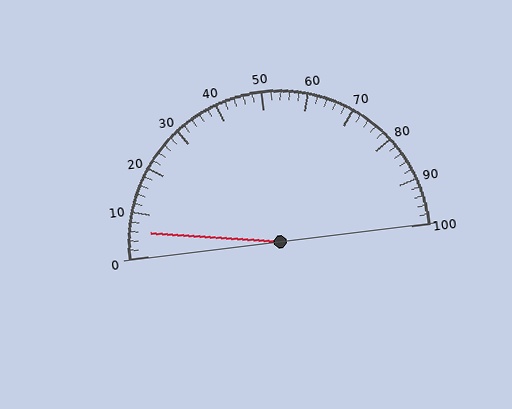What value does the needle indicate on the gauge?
The needle indicates approximately 6.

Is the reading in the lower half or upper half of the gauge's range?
The reading is in the lower half of the range (0 to 100).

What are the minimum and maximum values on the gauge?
The gauge ranges from 0 to 100.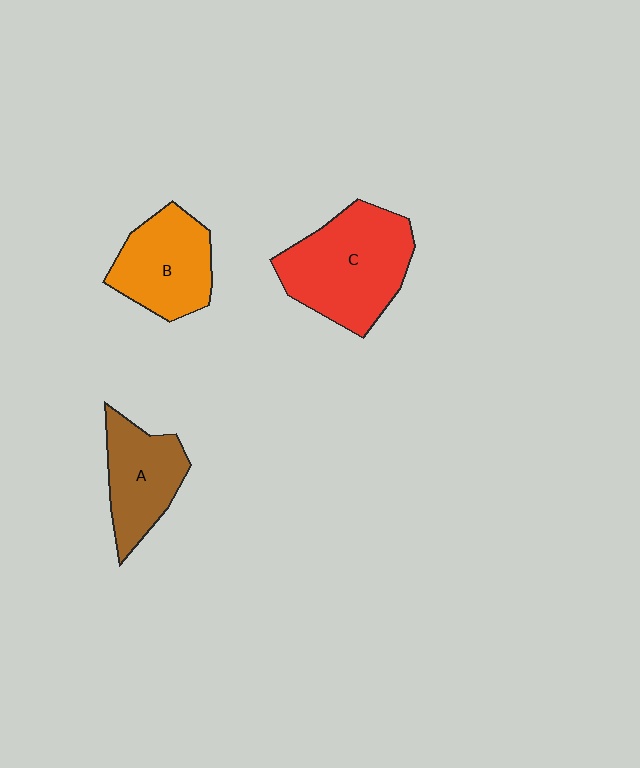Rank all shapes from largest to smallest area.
From largest to smallest: C (red), B (orange), A (brown).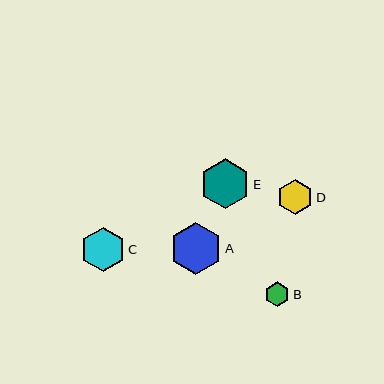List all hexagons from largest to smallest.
From largest to smallest: A, E, C, D, B.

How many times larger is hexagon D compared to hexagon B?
Hexagon D is approximately 1.4 times the size of hexagon B.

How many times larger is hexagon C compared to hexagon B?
Hexagon C is approximately 1.8 times the size of hexagon B.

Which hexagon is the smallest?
Hexagon B is the smallest with a size of approximately 25 pixels.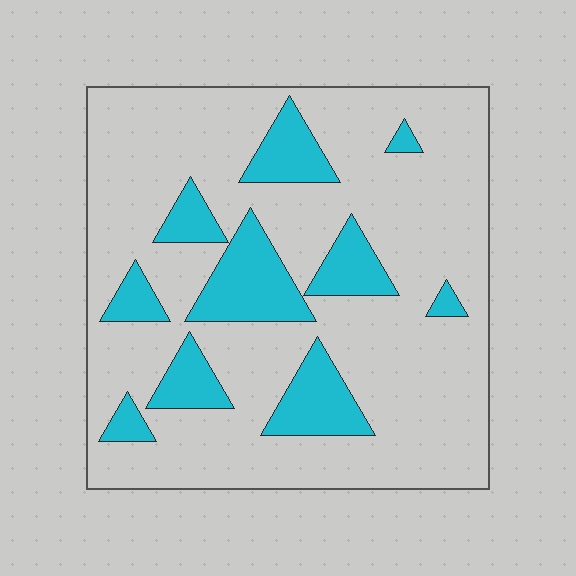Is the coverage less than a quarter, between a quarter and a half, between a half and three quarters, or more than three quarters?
Less than a quarter.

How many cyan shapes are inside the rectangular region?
10.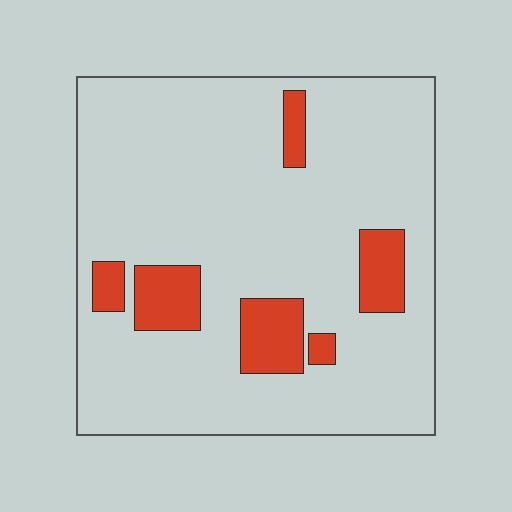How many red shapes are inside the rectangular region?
6.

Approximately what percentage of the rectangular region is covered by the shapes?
Approximately 15%.